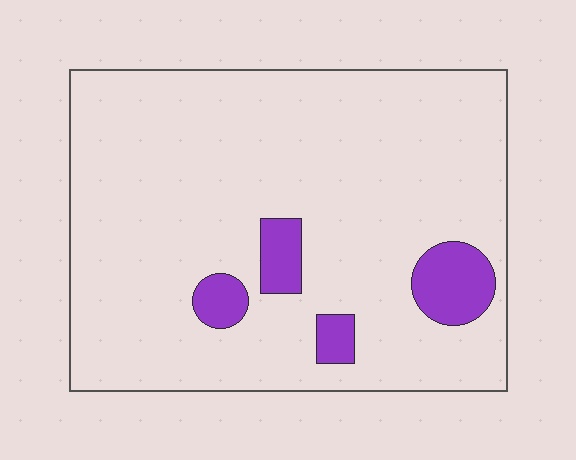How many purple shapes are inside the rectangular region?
4.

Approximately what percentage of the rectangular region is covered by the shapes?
Approximately 10%.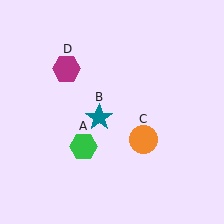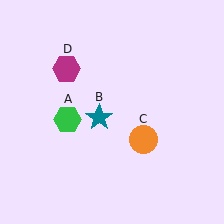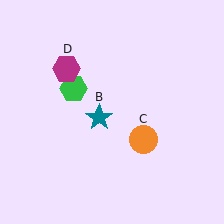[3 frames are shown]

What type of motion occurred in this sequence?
The green hexagon (object A) rotated clockwise around the center of the scene.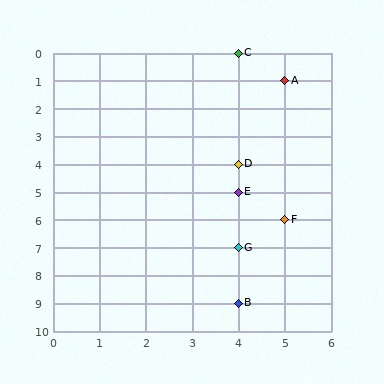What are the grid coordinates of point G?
Point G is at grid coordinates (4, 7).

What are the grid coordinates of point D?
Point D is at grid coordinates (4, 4).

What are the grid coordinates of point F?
Point F is at grid coordinates (5, 6).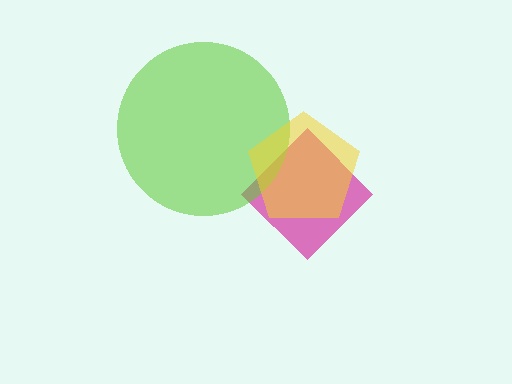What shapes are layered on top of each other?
The layered shapes are: a magenta diamond, a lime circle, a yellow pentagon.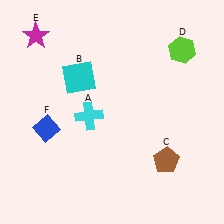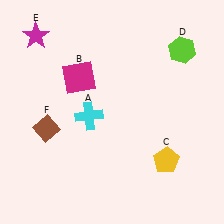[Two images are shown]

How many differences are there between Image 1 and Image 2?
There are 3 differences between the two images.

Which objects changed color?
B changed from cyan to magenta. C changed from brown to yellow. F changed from blue to brown.